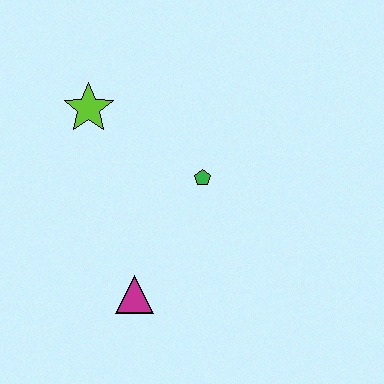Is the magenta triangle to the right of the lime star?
Yes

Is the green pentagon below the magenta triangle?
No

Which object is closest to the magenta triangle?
The green pentagon is closest to the magenta triangle.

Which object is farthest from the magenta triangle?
The lime star is farthest from the magenta triangle.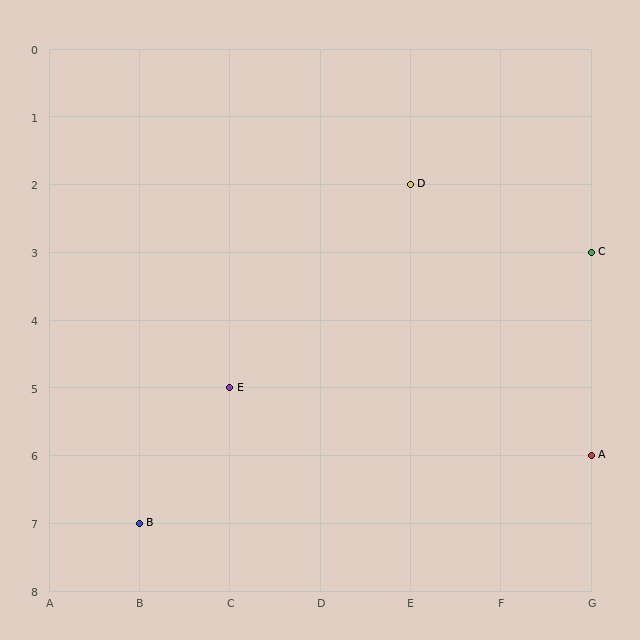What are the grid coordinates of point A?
Point A is at grid coordinates (G, 6).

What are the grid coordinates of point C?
Point C is at grid coordinates (G, 3).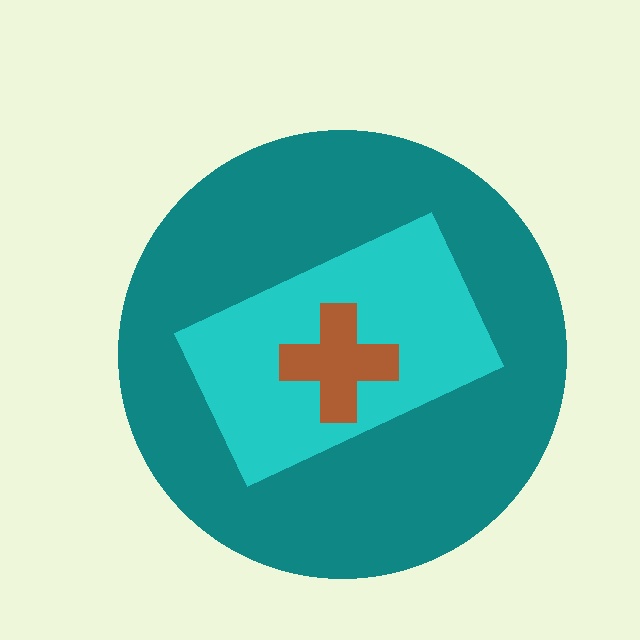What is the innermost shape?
The brown cross.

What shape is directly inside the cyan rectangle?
The brown cross.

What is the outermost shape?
The teal circle.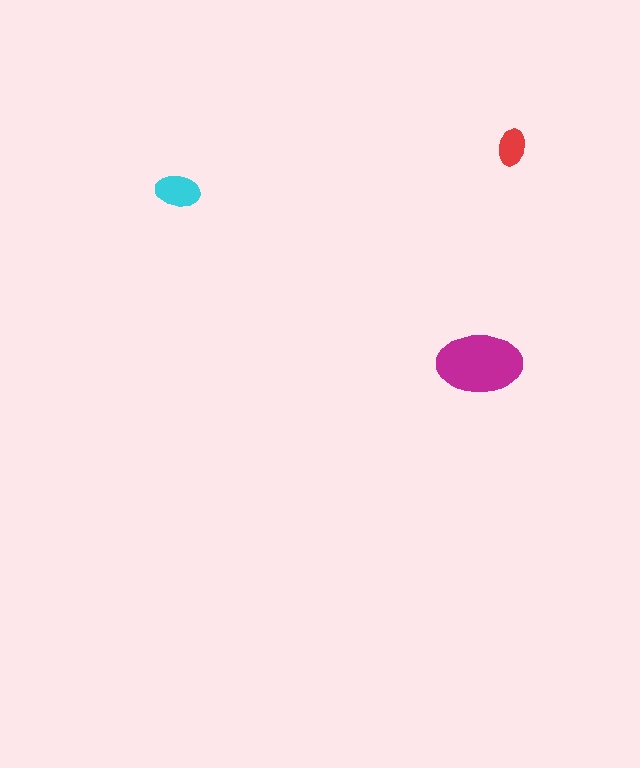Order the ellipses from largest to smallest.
the magenta one, the cyan one, the red one.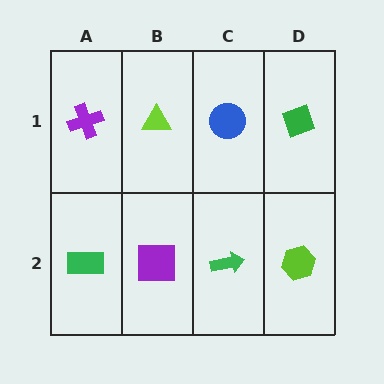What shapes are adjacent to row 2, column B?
A lime triangle (row 1, column B), a green rectangle (row 2, column A), a green arrow (row 2, column C).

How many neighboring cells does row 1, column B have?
3.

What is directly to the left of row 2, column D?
A green arrow.